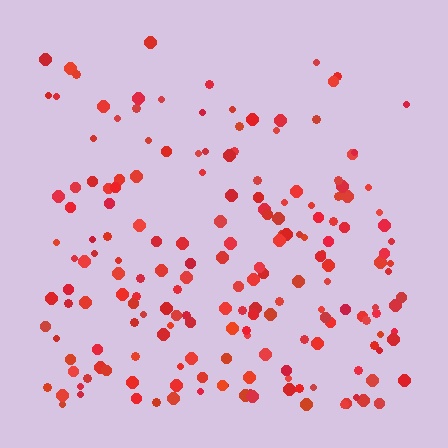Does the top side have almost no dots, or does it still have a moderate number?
Still a moderate number, just noticeably fewer than the bottom.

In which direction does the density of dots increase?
From top to bottom, with the bottom side densest.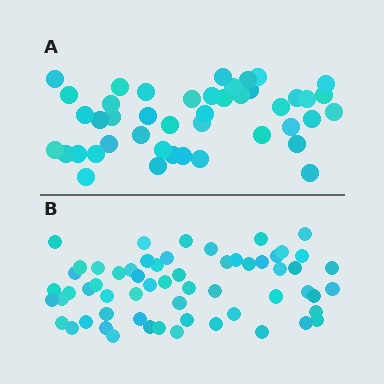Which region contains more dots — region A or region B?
Region B (the bottom region) has more dots.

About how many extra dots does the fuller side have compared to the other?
Region B has approximately 15 more dots than region A.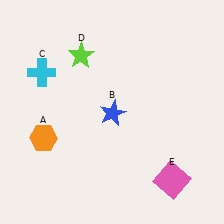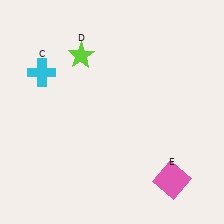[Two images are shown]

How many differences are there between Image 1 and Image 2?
There are 2 differences between the two images.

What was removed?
The orange hexagon (A), the blue star (B) were removed in Image 2.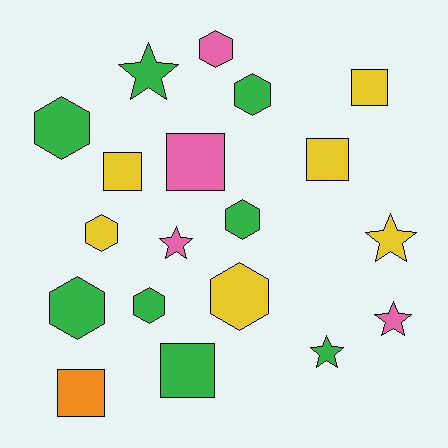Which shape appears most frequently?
Hexagon, with 8 objects.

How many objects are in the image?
There are 19 objects.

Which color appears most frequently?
Green, with 8 objects.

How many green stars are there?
There are 2 green stars.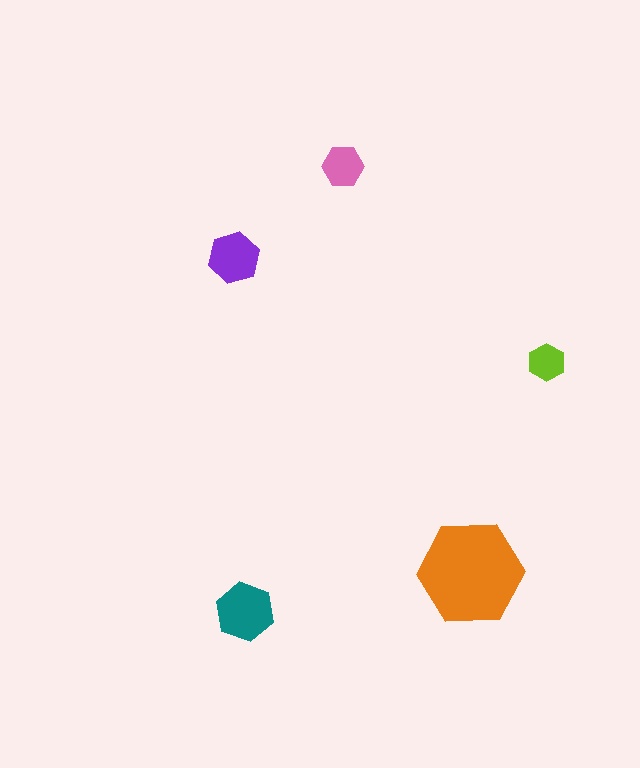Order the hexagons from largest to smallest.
the orange one, the teal one, the purple one, the pink one, the lime one.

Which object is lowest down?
The teal hexagon is bottommost.